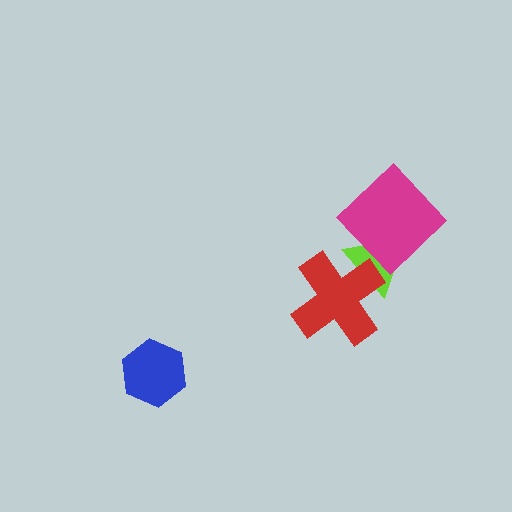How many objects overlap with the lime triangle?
2 objects overlap with the lime triangle.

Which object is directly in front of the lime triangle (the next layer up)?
The magenta diamond is directly in front of the lime triangle.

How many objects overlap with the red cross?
1 object overlaps with the red cross.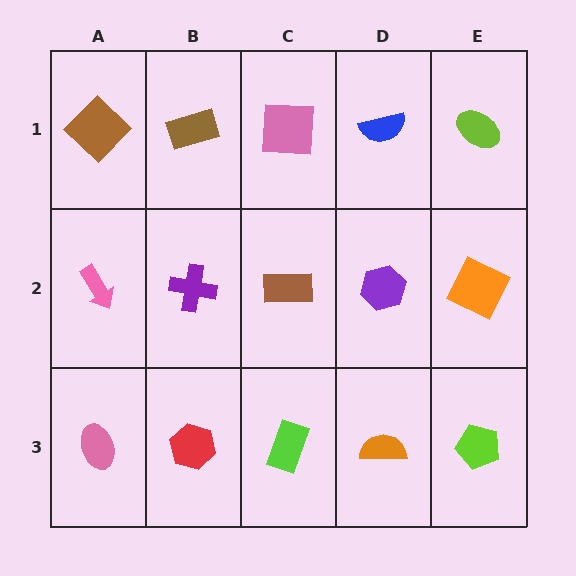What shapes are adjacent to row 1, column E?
An orange square (row 2, column E), a blue semicircle (row 1, column D).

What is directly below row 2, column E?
A lime pentagon.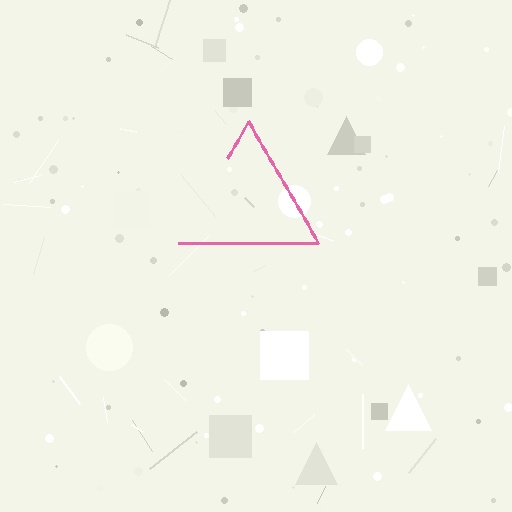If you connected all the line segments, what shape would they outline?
They would outline a triangle.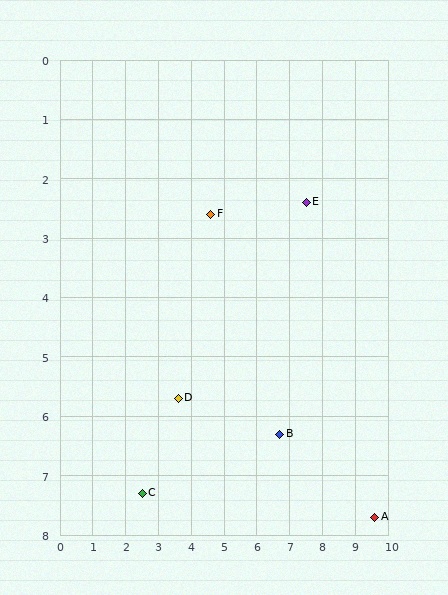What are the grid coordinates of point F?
Point F is at approximately (4.6, 2.6).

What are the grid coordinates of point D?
Point D is at approximately (3.6, 5.7).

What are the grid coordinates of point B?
Point B is at approximately (6.7, 6.3).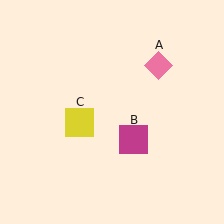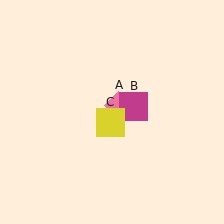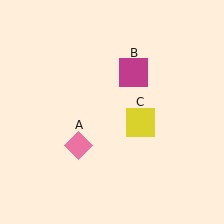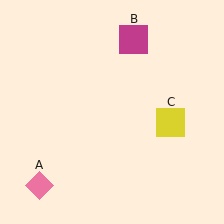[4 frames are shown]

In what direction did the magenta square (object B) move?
The magenta square (object B) moved up.